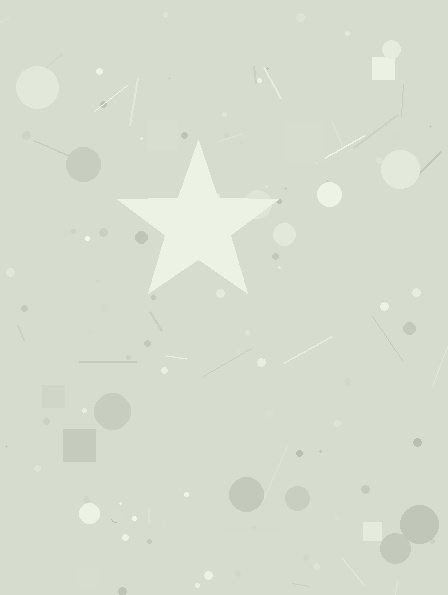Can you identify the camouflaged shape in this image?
The camouflaged shape is a star.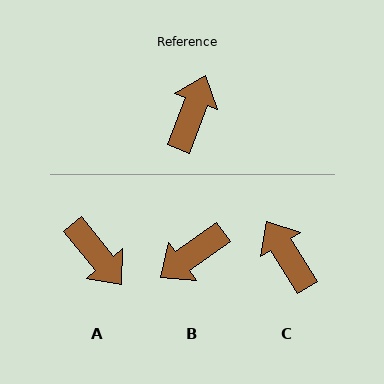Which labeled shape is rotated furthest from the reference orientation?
B, about 146 degrees away.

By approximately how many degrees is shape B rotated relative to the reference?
Approximately 146 degrees counter-clockwise.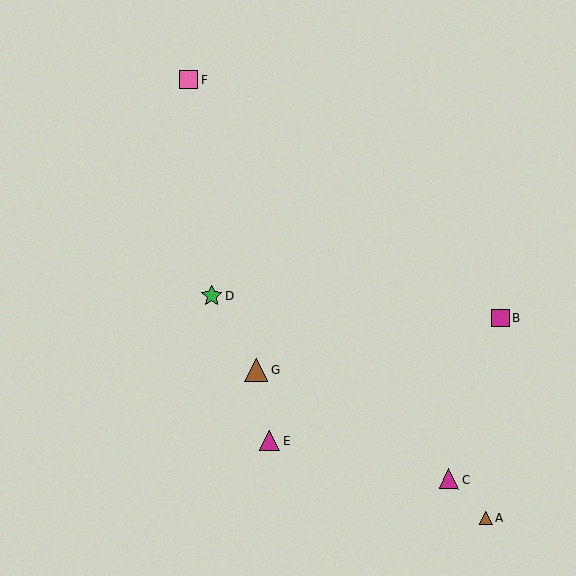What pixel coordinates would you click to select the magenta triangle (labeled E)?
Click at (269, 441) to select the magenta triangle E.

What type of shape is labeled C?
Shape C is a magenta triangle.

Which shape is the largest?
The brown triangle (labeled G) is the largest.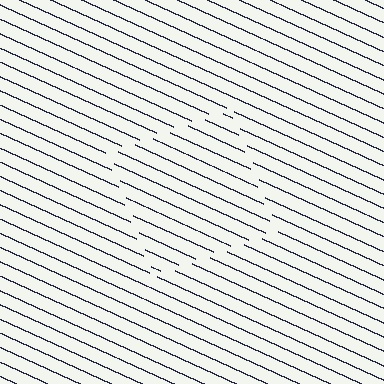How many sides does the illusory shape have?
4 sides — the line-ends trace a square.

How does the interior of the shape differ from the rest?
The interior of the shape contains the same grating, shifted by half a period — the contour is defined by the phase discontinuity where line-ends from the inner and outer gratings abut.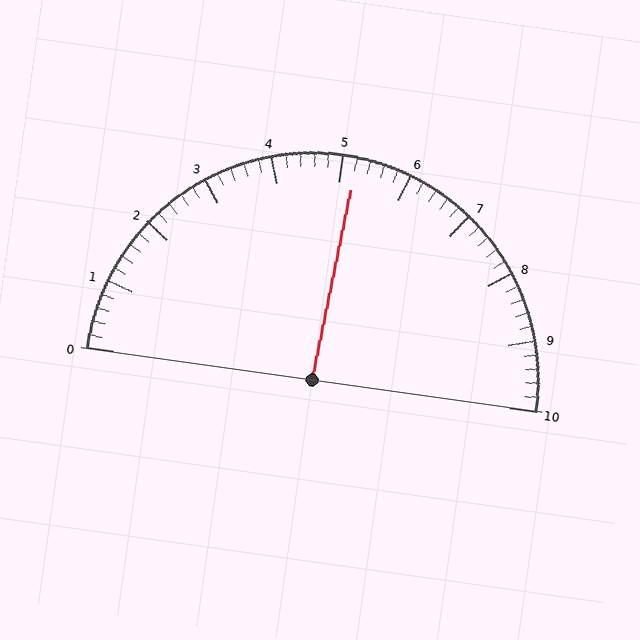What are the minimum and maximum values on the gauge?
The gauge ranges from 0 to 10.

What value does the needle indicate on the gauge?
The needle indicates approximately 5.2.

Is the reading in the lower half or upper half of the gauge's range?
The reading is in the upper half of the range (0 to 10).